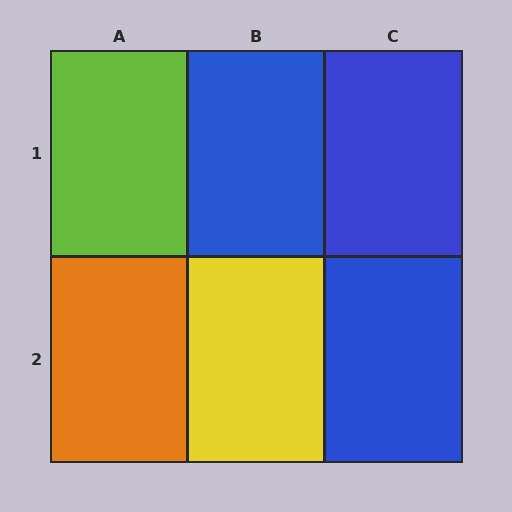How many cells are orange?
1 cell is orange.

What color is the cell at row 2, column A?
Orange.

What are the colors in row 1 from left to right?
Lime, blue, blue.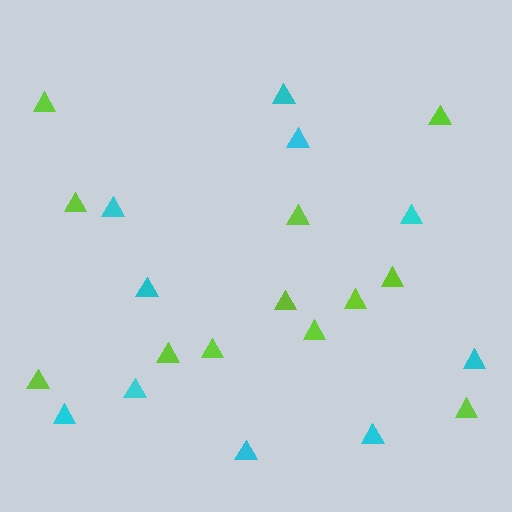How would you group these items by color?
There are 2 groups: one group of lime triangles (12) and one group of cyan triangles (10).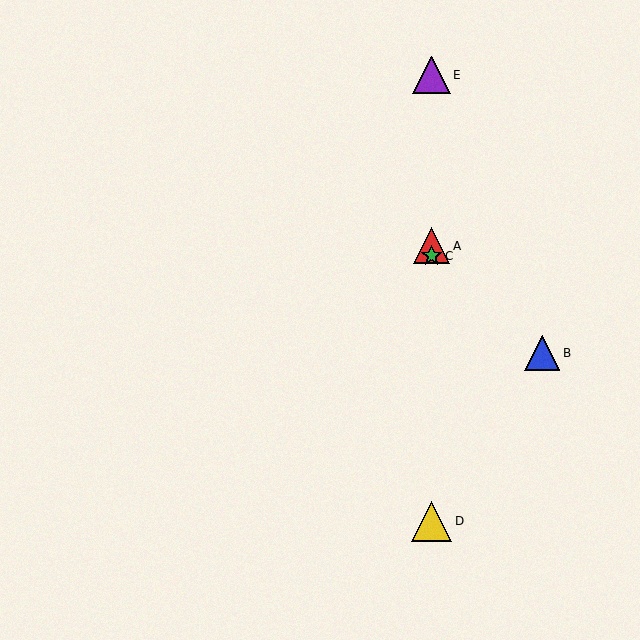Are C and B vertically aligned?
No, C is at x≈432 and B is at x≈542.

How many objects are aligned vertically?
4 objects (A, C, D, E) are aligned vertically.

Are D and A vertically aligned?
Yes, both are at x≈432.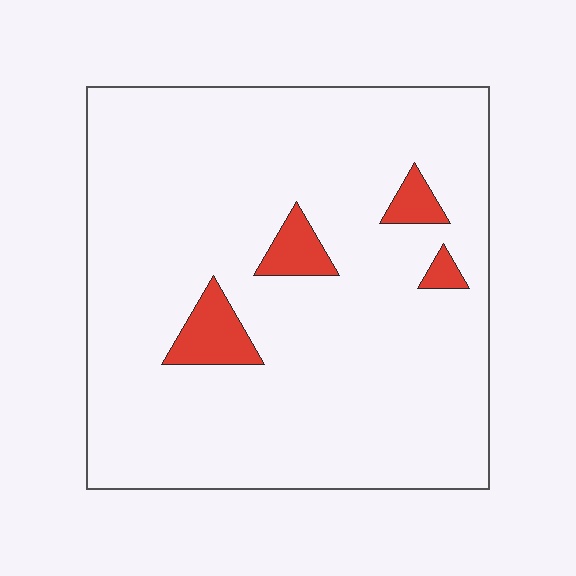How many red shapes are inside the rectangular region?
4.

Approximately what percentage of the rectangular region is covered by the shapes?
Approximately 5%.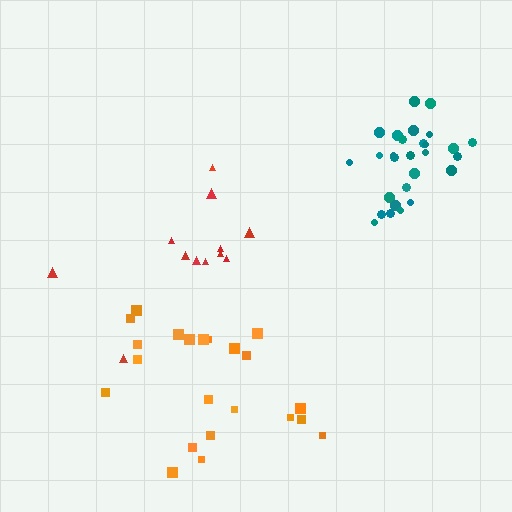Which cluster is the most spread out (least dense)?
Red.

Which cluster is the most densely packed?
Teal.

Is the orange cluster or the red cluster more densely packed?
Orange.